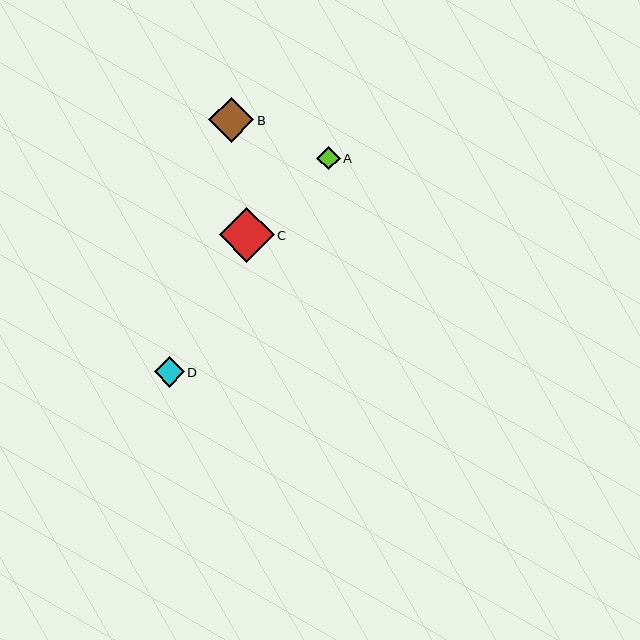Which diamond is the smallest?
Diamond A is the smallest with a size of approximately 23 pixels.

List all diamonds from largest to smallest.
From largest to smallest: C, B, D, A.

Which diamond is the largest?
Diamond C is the largest with a size of approximately 55 pixels.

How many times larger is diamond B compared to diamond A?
Diamond B is approximately 1.9 times the size of diamond A.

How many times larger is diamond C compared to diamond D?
Diamond C is approximately 1.8 times the size of diamond D.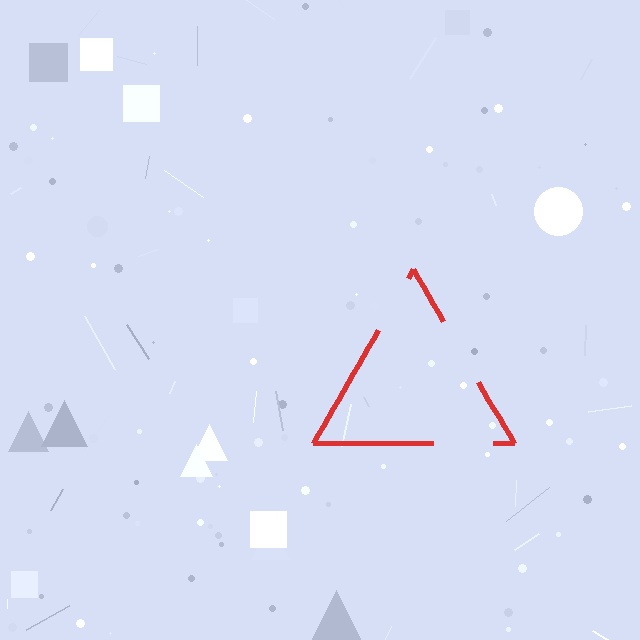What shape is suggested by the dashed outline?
The dashed outline suggests a triangle.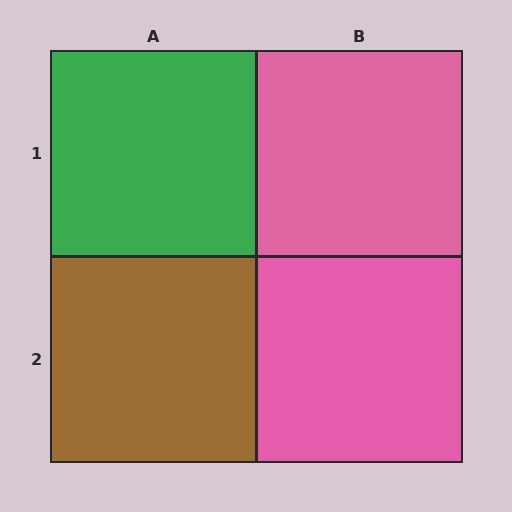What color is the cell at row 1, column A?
Green.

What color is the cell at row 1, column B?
Pink.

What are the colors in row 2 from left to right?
Brown, pink.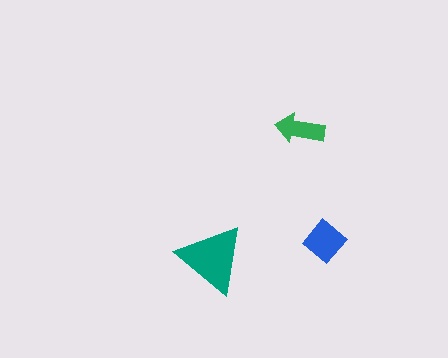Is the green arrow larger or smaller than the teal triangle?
Smaller.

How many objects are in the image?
There are 3 objects in the image.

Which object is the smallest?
The green arrow.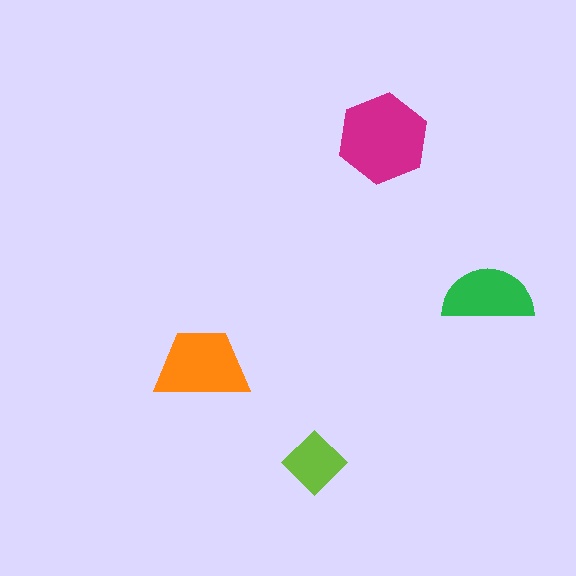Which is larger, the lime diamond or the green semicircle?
The green semicircle.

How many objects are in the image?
There are 4 objects in the image.